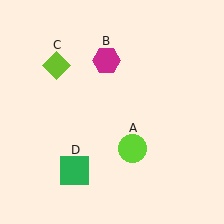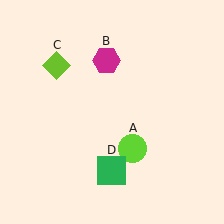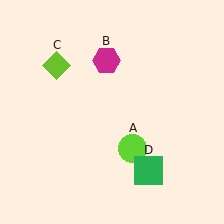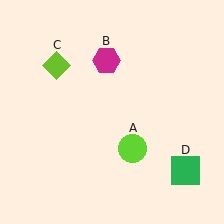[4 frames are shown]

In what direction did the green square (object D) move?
The green square (object D) moved right.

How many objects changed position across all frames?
1 object changed position: green square (object D).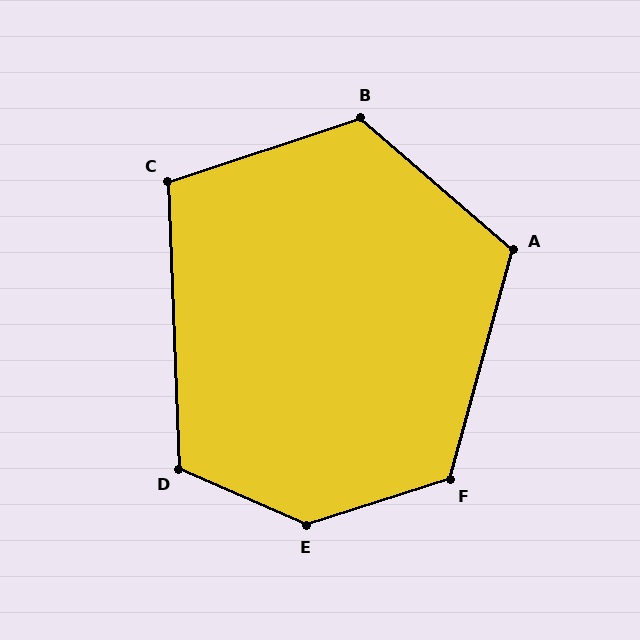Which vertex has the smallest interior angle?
C, at approximately 106 degrees.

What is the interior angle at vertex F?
Approximately 123 degrees (obtuse).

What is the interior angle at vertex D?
Approximately 116 degrees (obtuse).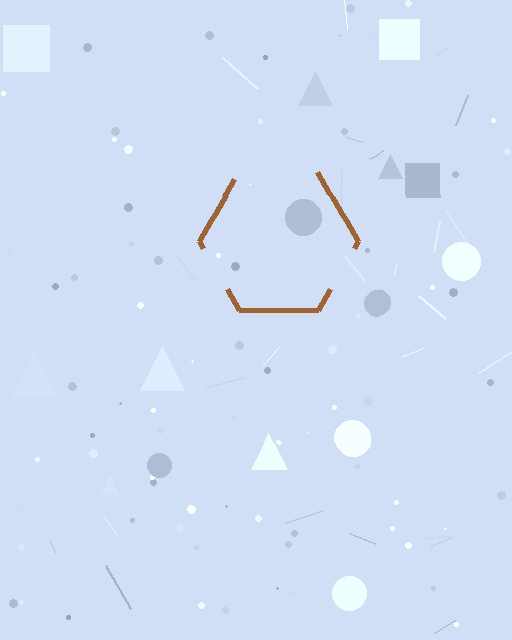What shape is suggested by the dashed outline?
The dashed outline suggests a hexagon.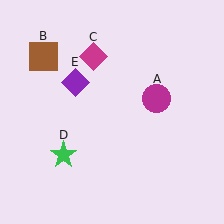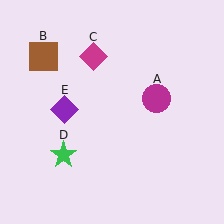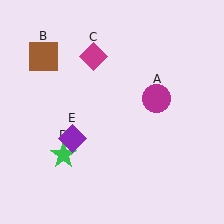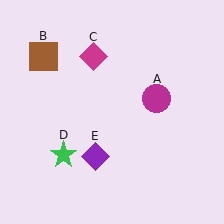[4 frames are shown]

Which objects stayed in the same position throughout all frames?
Magenta circle (object A) and brown square (object B) and magenta diamond (object C) and green star (object D) remained stationary.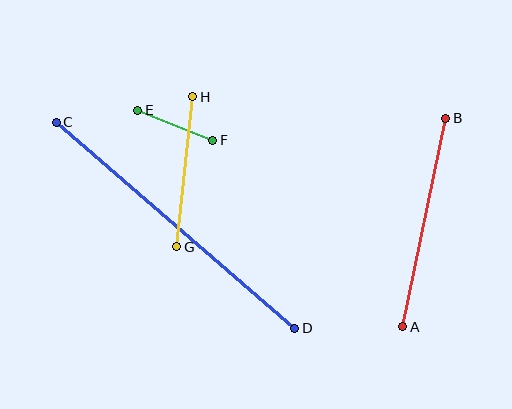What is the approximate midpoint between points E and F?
The midpoint is at approximately (175, 125) pixels.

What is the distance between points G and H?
The distance is approximately 151 pixels.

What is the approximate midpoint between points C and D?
The midpoint is at approximately (176, 225) pixels.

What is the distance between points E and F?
The distance is approximately 81 pixels.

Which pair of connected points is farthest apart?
Points C and D are farthest apart.